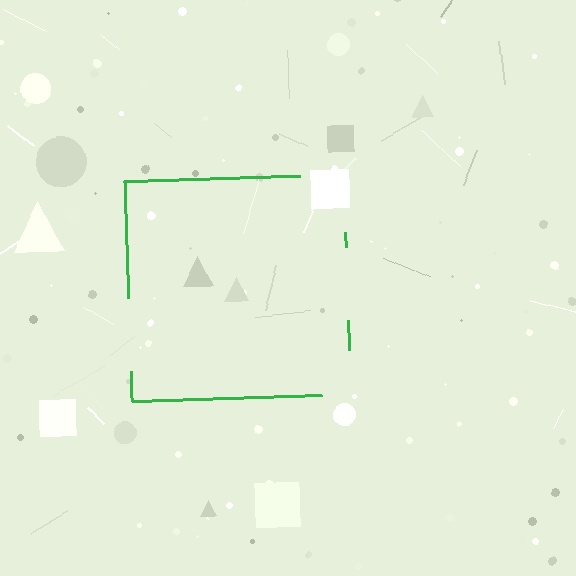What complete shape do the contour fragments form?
The contour fragments form a square.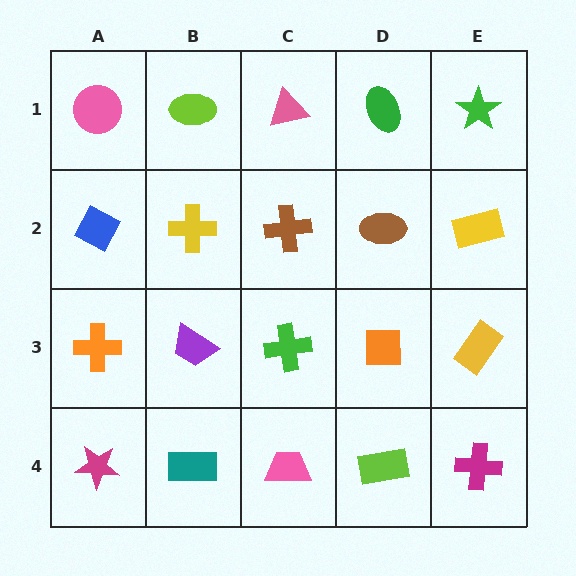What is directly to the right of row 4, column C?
A lime rectangle.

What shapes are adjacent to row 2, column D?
A green ellipse (row 1, column D), an orange square (row 3, column D), a brown cross (row 2, column C), a yellow rectangle (row 2, column E).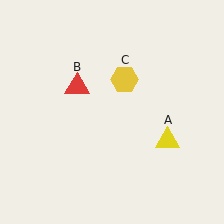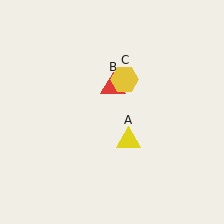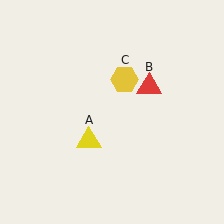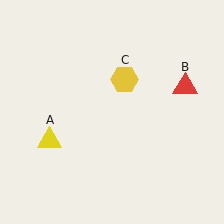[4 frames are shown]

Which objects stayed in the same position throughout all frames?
Yellow hexagon (object C) remained stationary.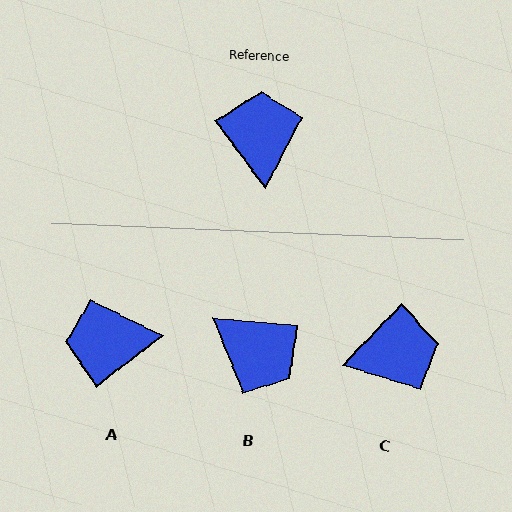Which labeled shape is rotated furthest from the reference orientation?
B, about 131 degrees away.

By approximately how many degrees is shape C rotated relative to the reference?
Approximately 81 degrees clockwise.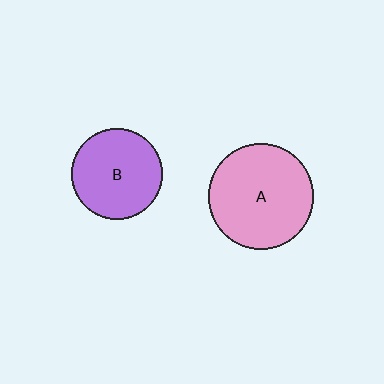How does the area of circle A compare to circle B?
Approximately 1.4 times.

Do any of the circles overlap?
No, none of the circles overlap.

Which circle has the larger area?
Circle A (pink).